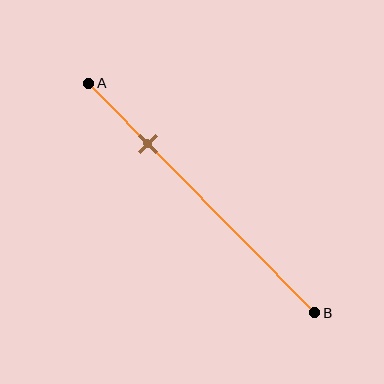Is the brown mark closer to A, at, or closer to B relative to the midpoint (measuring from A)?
The brown mark is closer to point A than the midpoint of segment AB.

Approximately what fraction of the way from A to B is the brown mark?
The brown mark is approximately 25% of the way from A to B.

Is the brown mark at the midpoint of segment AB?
No, the mark is at about 25% from A, not at the 50% midpoint.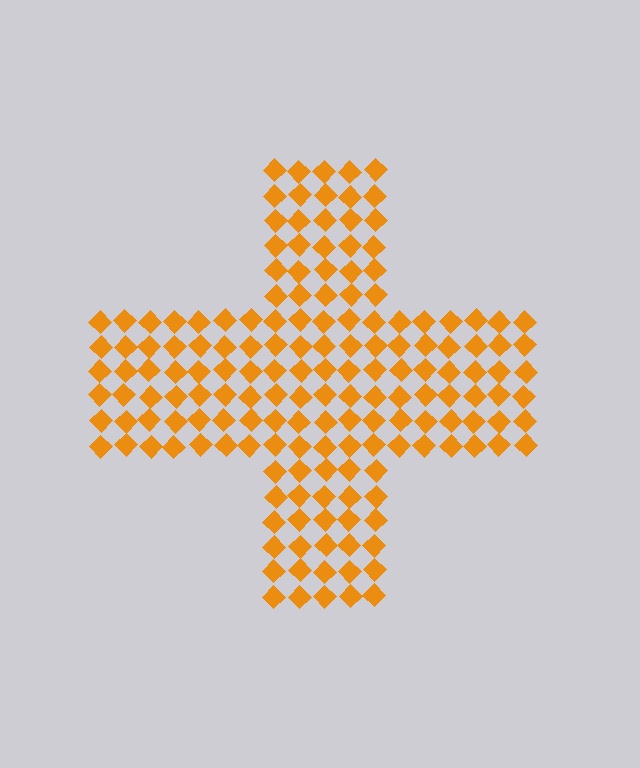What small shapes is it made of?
It is made of small diamonds.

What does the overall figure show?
The overall figure shows a cross.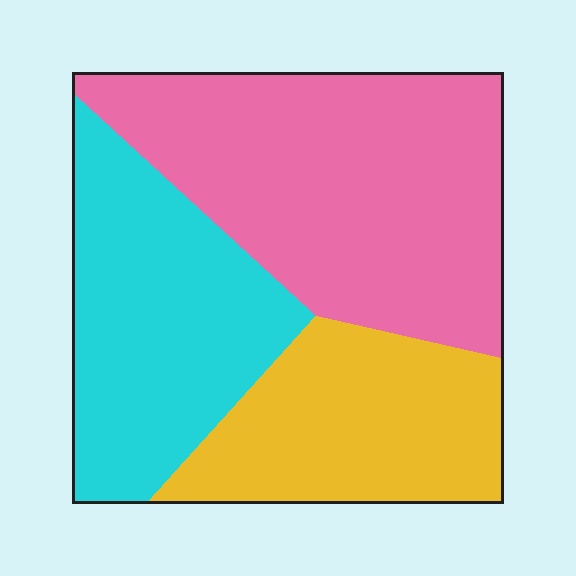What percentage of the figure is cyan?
Cyan takes up about one third (1/3) of the figure.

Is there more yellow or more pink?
Pink.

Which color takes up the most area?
Pink, at roughly 45%.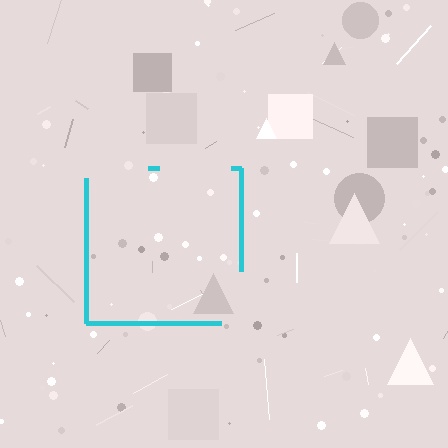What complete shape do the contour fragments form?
The contour fragments form a square.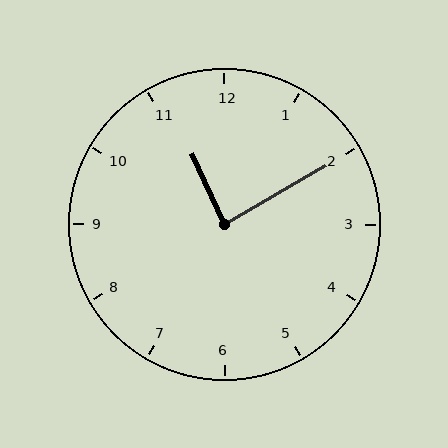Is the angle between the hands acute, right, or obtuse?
It is right.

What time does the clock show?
11:10.